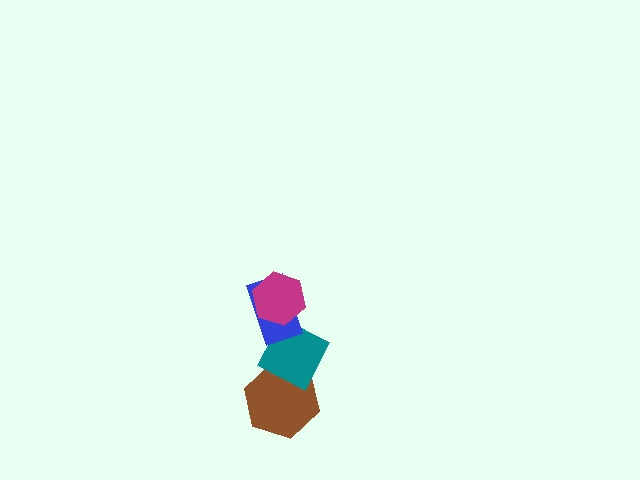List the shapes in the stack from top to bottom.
From top to bottom: the magenta hexagon, the blue rectangle, the teal diamond, the brown hexagon.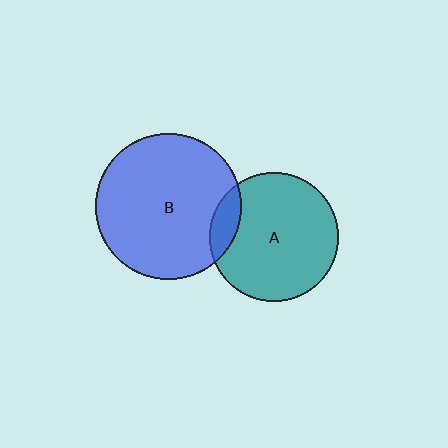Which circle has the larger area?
Circle B (blue).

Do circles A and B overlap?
Yes.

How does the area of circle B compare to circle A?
Approximately 1.3 times.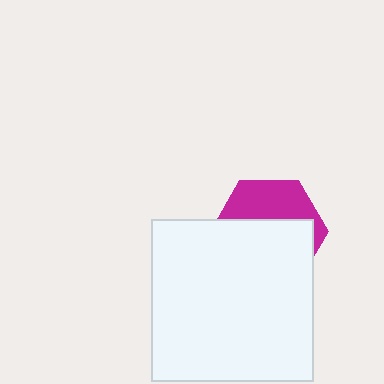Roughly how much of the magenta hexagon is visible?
A small part of it is visible (roughly 39%).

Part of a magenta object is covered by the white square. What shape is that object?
It is a hexagon.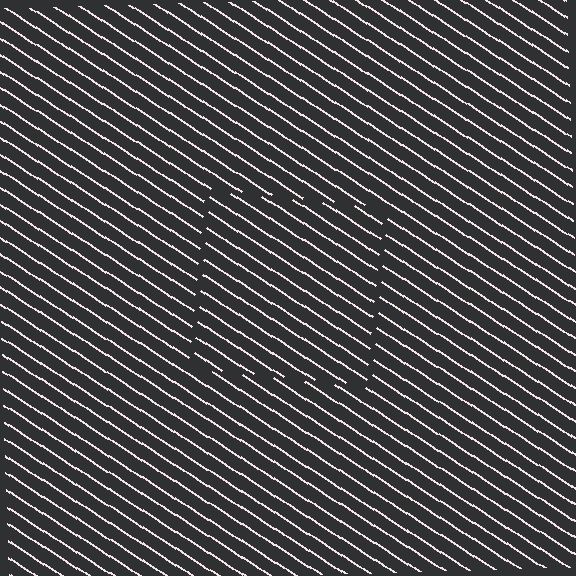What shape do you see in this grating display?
An illusory square. The interior of the shape contains the same grating, shifted by half a period — the contour is defined by the phase discontinuity where line-ends from the inner and outer gratings abut.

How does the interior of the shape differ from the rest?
The interior of the shape contains the same grating, shifted by half a period — the contour is defined by the phase discontinuity where line-ends from the inner and outer gratings abut.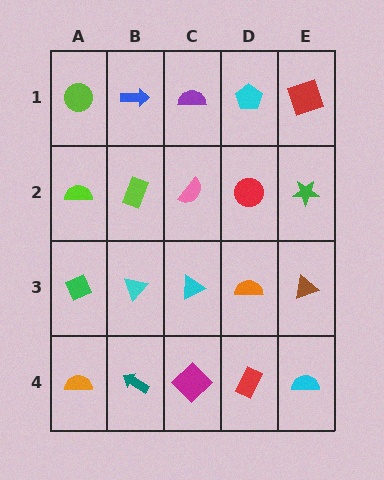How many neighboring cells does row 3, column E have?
3.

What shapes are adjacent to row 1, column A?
A lime semicircle (row 2, column A), a blue arrow (row 1, column B).